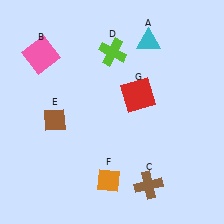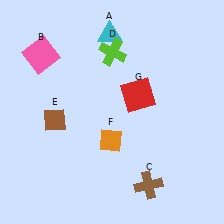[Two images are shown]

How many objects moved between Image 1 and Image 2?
2 objects moved between the two images.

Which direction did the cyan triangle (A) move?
The cyan triangle (A) moved left.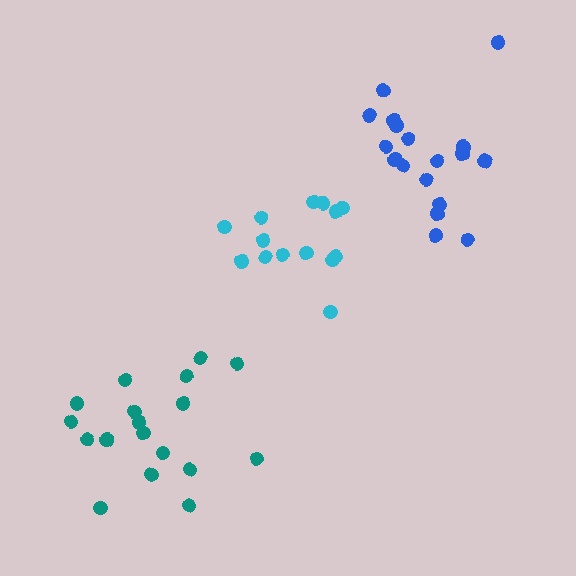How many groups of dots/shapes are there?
There are 3 groups.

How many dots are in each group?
Group 1: 14 dots, Group 2: 18 dots, Group 3: 18 dots (50 total).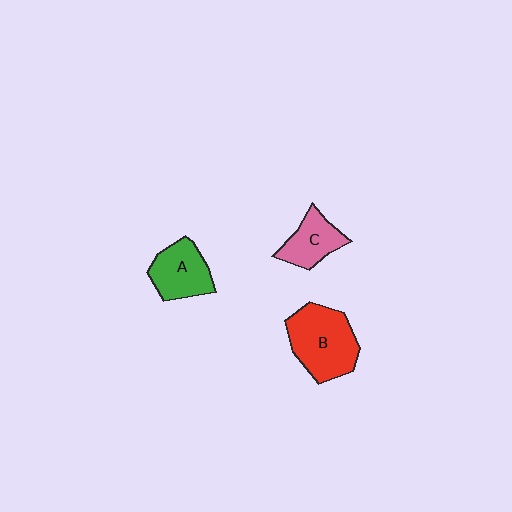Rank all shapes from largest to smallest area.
From largest to smallest: B (red), A (green), C (pink).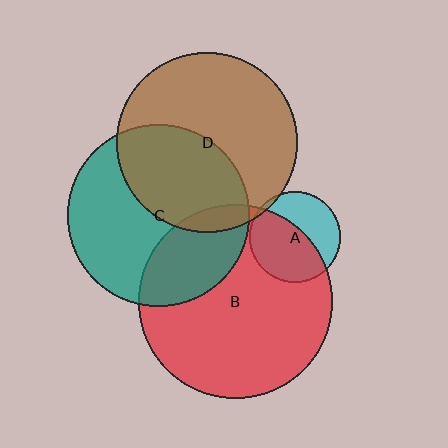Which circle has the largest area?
Circle B (red).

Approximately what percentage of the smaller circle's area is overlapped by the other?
Approximately 5%.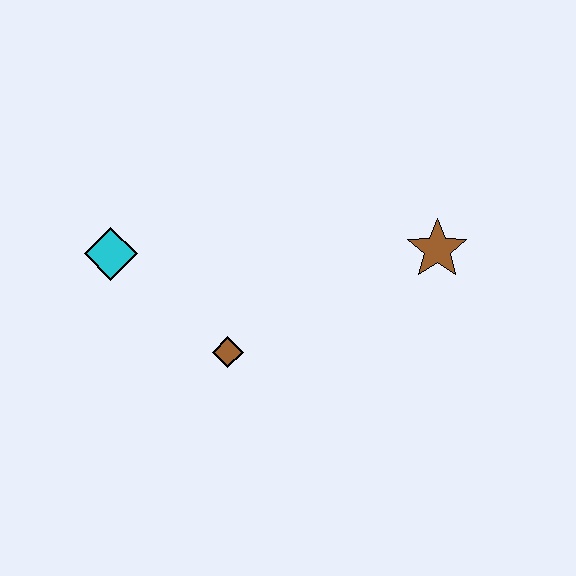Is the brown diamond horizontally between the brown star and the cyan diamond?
Yes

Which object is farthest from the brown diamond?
The brown star is farthest from the brown diamond.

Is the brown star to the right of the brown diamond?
Yes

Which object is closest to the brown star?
The brown diamond is closest to the brown star.